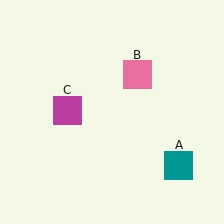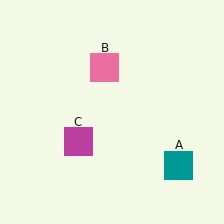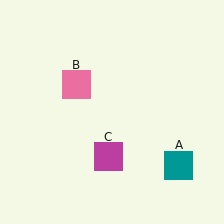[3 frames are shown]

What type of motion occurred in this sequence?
The pink square (object B), magenta square (object C) rotated counterclockwise around the center of the scene.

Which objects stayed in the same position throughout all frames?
Teal square (object A) remained stationary.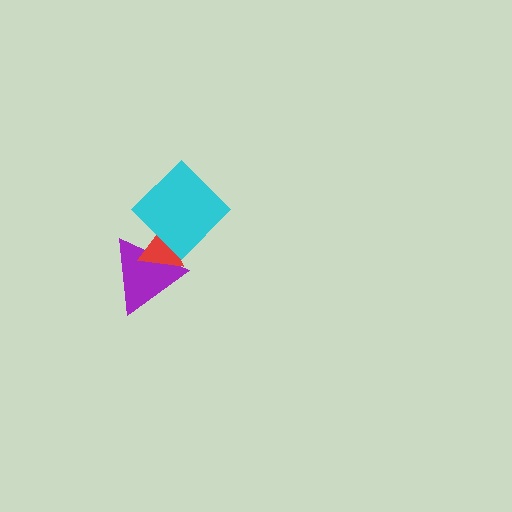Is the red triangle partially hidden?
Yes, it is partially covered by another shape.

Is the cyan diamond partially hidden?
No, no other shape covers it.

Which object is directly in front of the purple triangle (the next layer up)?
The red triangle is directly in front of the purple triangle.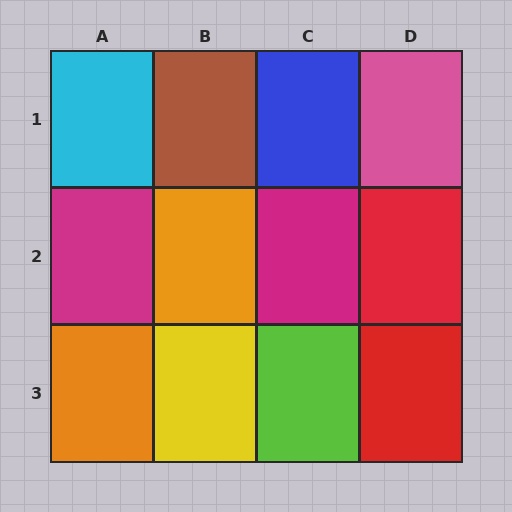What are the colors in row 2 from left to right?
Magenta, orange, magenta, red.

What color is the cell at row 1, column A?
Cyan.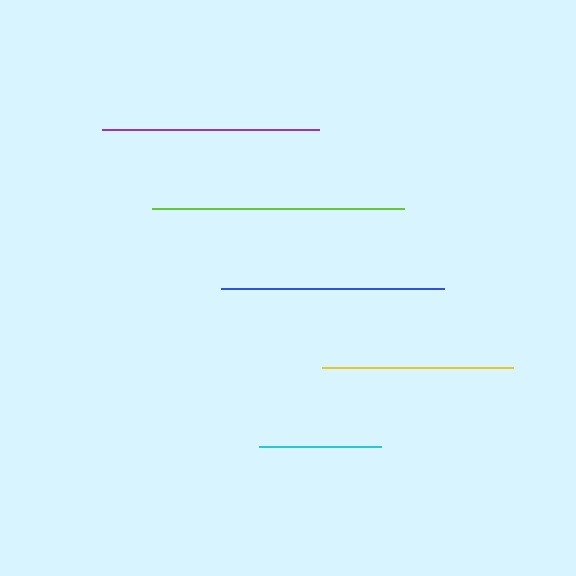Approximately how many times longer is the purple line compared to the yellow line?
The purple line is approximately 1.1 times the length of the yellow line.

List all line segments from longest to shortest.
From longest to shortest: lime, blue, purple, yellow, cyan.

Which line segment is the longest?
The lime line is the longest at approximately 252 pixels.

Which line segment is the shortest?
The cyan line is the shortest at approximately 121 pixels.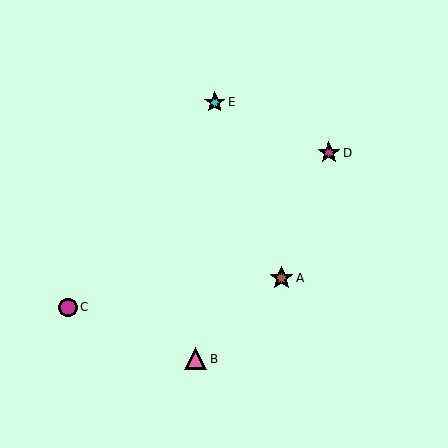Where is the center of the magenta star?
The center of the magenta star is at (329, 153).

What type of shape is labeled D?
Shape D is a magenta star.